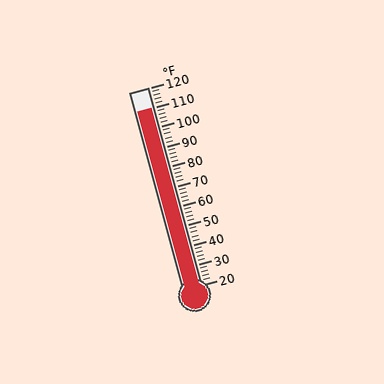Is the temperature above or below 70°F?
The temperature is above 70°F.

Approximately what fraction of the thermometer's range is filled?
The thermometer is filled to approximately 90% of its range.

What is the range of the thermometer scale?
The thermometer scale ranges from 20°F to 120°F.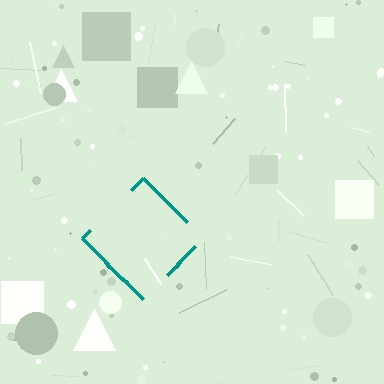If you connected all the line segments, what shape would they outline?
They would outline a diamond.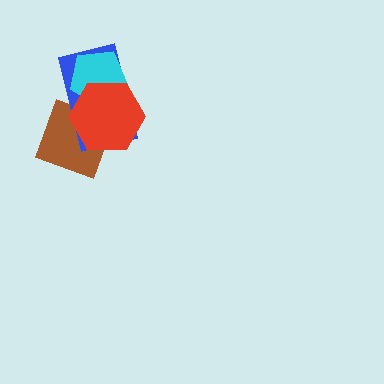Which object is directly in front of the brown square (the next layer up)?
The blue rectangle is directly in front of the brown square.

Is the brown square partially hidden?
Yes, it is partially covered by another shape.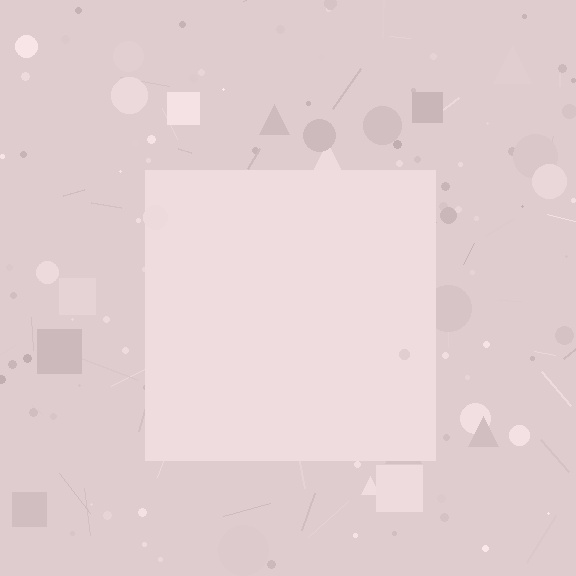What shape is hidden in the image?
A square is hidden in the image.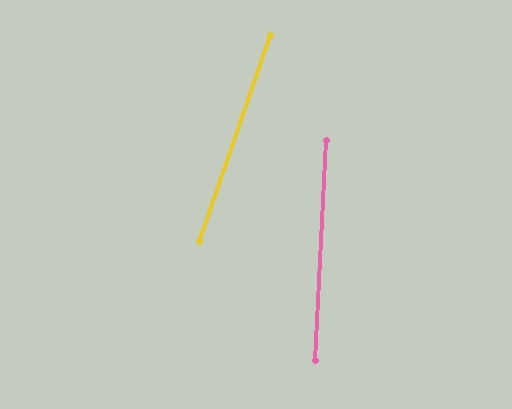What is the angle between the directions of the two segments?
Approximately 16 degrees.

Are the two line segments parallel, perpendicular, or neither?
Neither parallel nor perpendicular — they differ by about 16°.